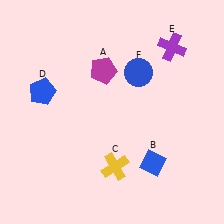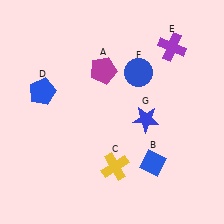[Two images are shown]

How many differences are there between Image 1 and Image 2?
There is 1 difference between the two images.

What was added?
A blue star (G) was added in Image 2.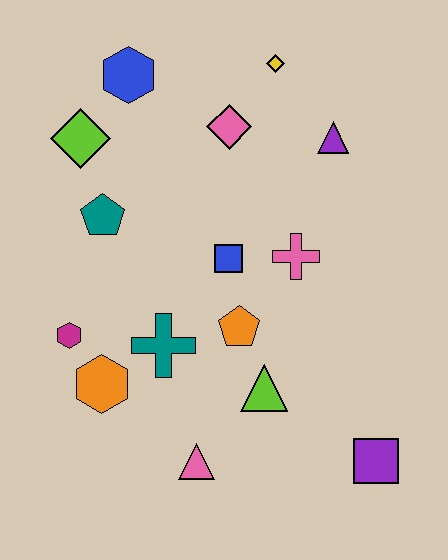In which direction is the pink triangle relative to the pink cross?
The pink triangle is below the pink cross.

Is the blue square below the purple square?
No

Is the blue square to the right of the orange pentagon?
No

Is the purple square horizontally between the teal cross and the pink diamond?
No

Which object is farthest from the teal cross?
The yellow diamond is farthest from the teal cross.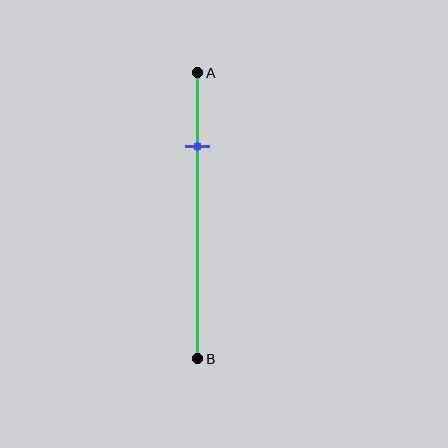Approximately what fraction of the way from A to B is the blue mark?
The blue mark is approximately 25% of the way from A to B.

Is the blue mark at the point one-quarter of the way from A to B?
Yes, the mark is approximately at the one-quarter point.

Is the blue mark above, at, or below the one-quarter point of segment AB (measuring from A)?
The blue mark is approximately at the one-quarter point of segment AB.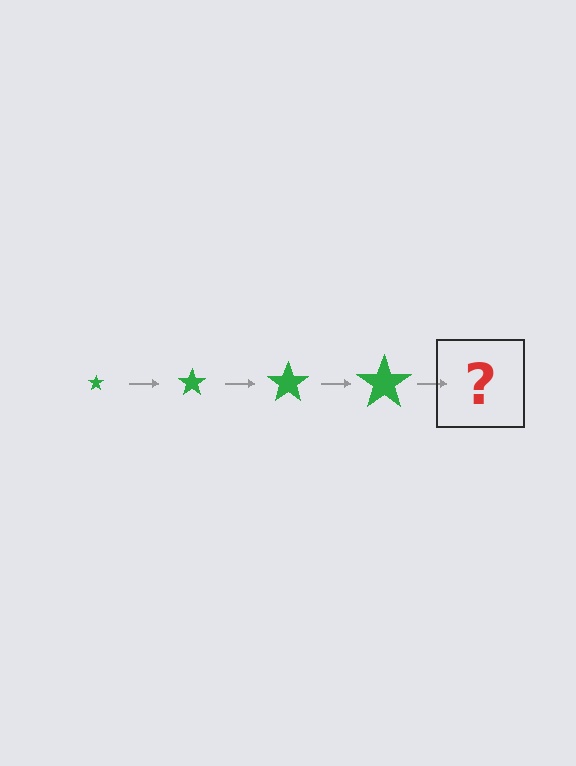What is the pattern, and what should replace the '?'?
The pattern is that the star gets progressively larger each step. The '?' should be a green star, larger than the previous one.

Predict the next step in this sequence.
The next step is a green star, larger than the previous one.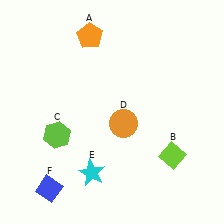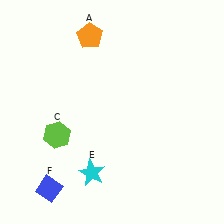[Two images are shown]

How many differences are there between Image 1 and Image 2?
There are 2 differences between the two images.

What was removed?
The lime diamond (B), the orange circle (D) were removed in Image 2.